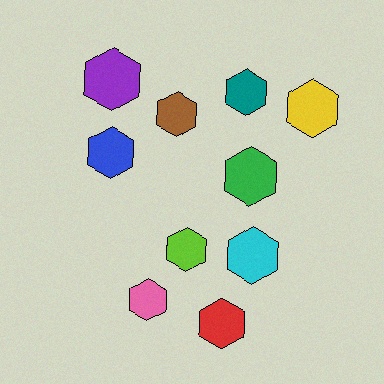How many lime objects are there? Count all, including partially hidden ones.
There is 1 lime object.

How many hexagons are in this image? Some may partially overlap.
There are 10 hexagons.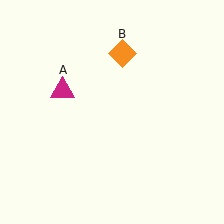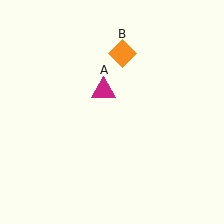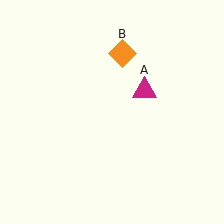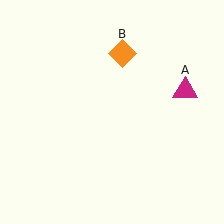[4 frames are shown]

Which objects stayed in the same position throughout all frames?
Orange diamond (object B) remained stationary.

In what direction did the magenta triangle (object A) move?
The magenta triangle (object A) moved right.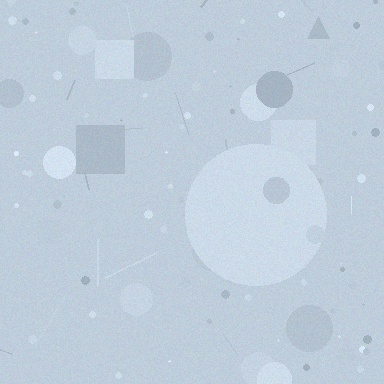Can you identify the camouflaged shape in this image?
The camouflaged shape is a circle.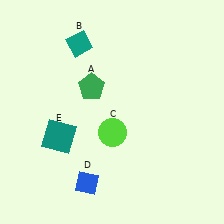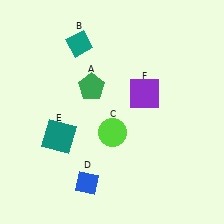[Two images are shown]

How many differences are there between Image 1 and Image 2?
There is 1 difference between the two images.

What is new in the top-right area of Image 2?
A purple square (F) was added in the top-right area of Image 2.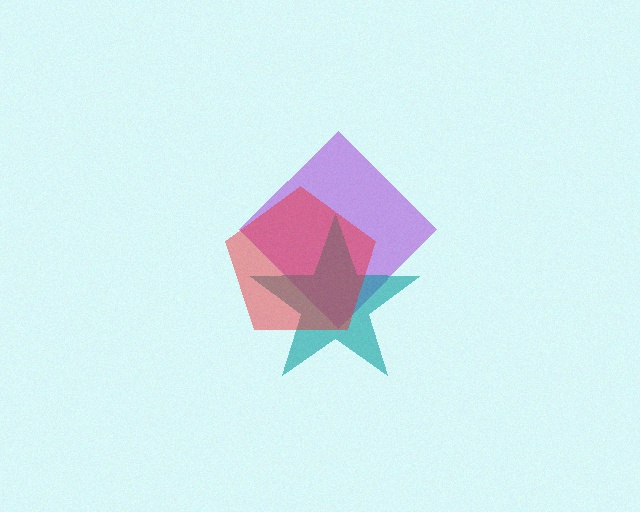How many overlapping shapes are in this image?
There are 3 overlapping shapes in the image.